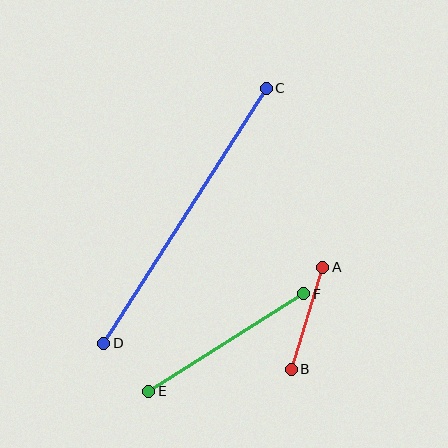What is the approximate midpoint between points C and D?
The midpoint is at approximately (185, 216) pixels.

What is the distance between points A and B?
The distance is approximately 107 pixels.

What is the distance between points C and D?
The distance is approximately 302 pixels.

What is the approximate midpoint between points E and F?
The midpoint is at approximately (226, 342) pixels.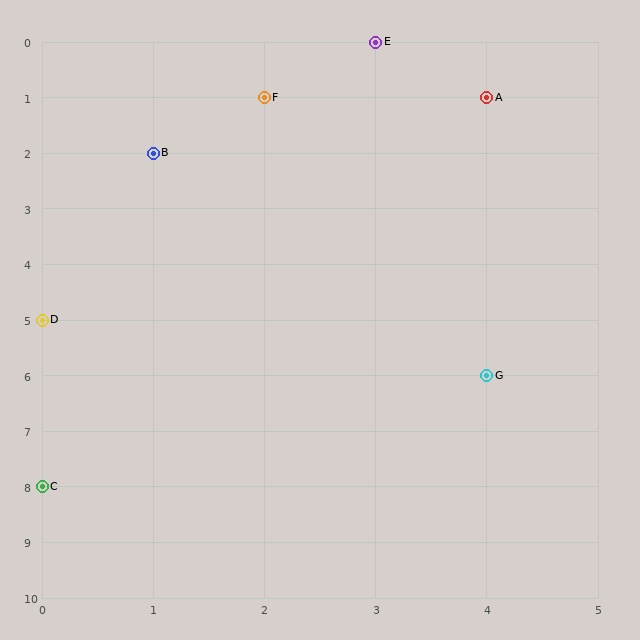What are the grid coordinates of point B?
Point B is at grid coordinates (1, 2).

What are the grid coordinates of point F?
Point F is at grid coordinates (2, 1).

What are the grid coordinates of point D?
Point D is at grid coordinates (0, 5).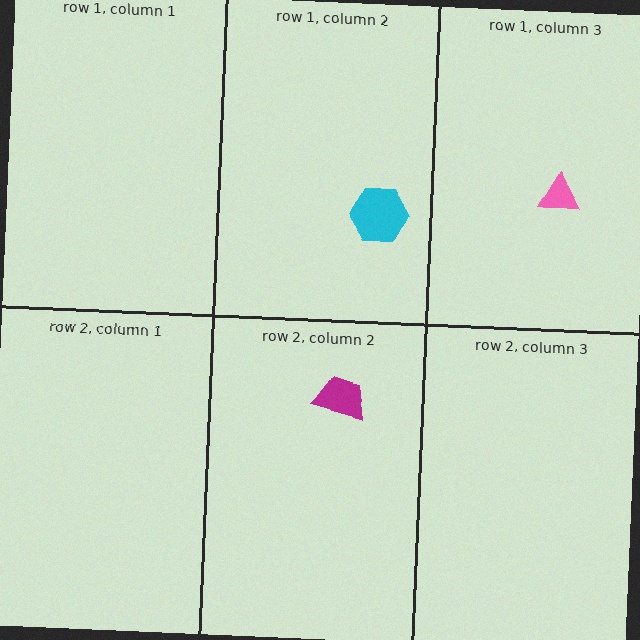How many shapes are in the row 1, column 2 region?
1.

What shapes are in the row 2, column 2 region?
The magenta trapezoid.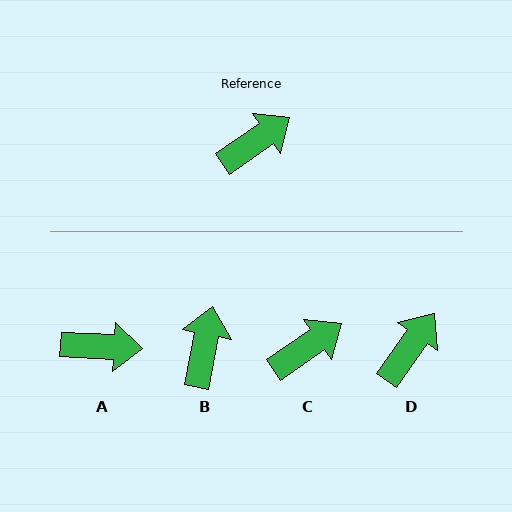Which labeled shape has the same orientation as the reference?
C.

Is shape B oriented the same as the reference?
No, it is off by about 44 degrees.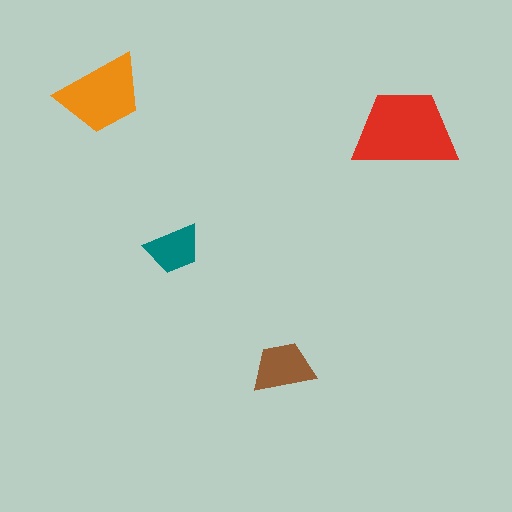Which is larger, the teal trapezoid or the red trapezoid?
The red one.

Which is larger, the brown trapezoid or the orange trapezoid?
The orange one.